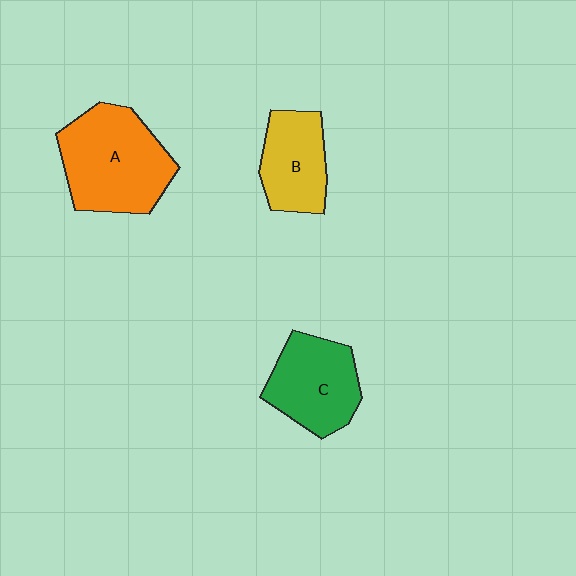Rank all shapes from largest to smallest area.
From largest to smallest: A (orange), C (green), B (yellow).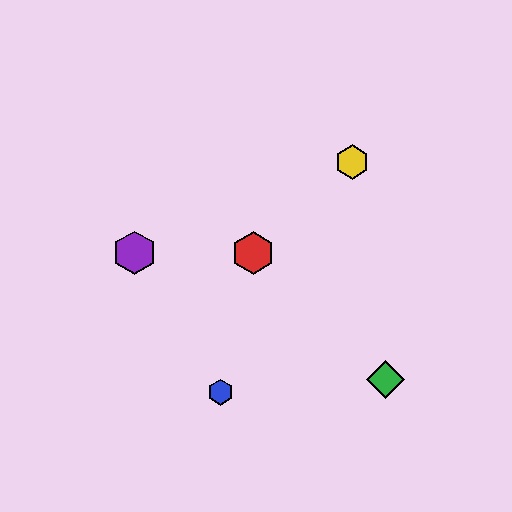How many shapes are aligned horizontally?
2 shapes (the red hexagon, the purple hexagon) are aligned horizontally.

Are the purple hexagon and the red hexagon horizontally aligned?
Yes, both are at y≈253.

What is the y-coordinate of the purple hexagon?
The purple hexagon is at y≈253.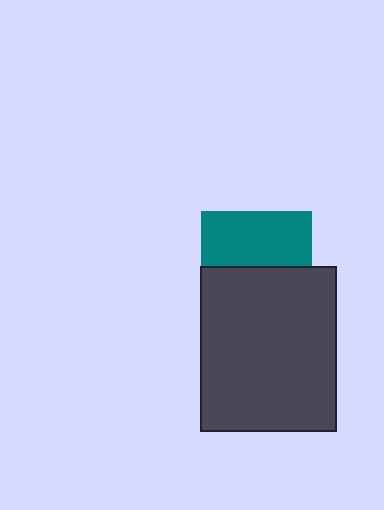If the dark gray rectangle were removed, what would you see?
You would see the complete teal square.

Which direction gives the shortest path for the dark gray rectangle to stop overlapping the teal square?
Moving down gives the shortest separation.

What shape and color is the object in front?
The object in front is a dark gray rectangle.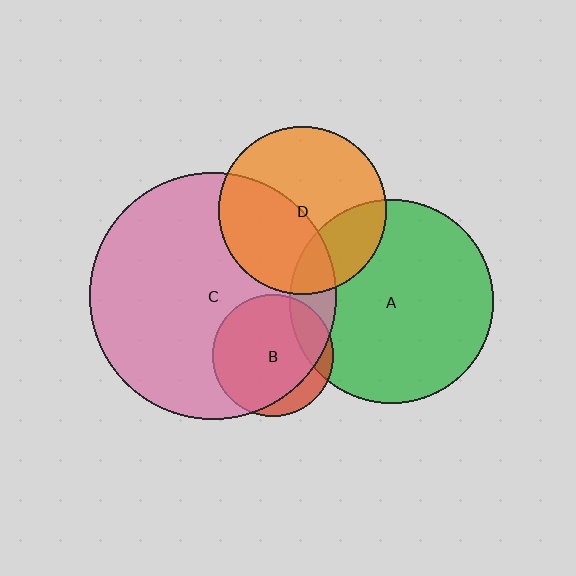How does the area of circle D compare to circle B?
Approximately 1.9 times.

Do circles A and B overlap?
Yes.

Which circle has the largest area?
Circle C (pink).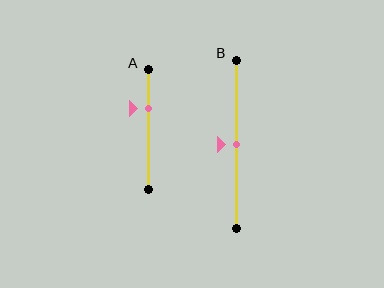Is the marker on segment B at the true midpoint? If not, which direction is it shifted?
Yes, the marker on segment B is at the true midpoint.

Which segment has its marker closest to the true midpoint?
Segment B has its marker closest to the true midpoint.